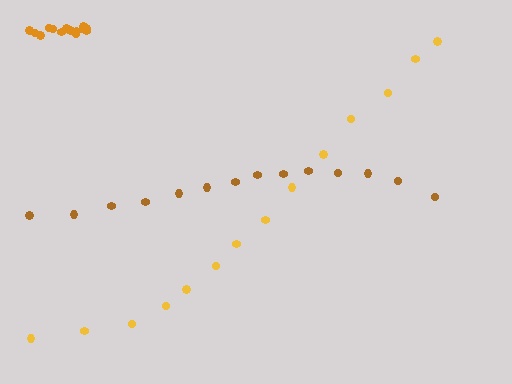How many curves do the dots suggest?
There are 3 distinct paths.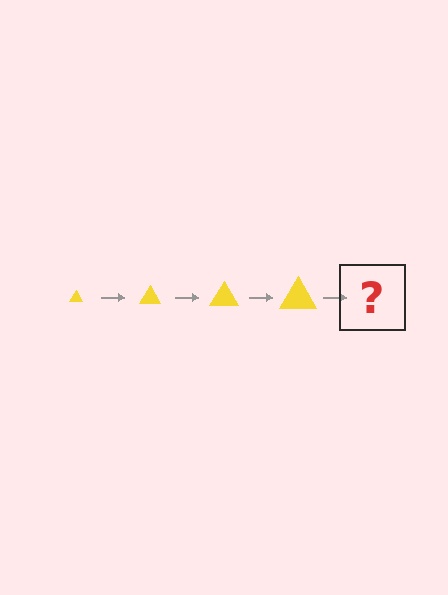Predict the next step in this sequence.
The next step is a yellow triangle, larger than the previous one.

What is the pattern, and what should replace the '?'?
The pattern is that the triangle gets progressively larger each step. The '?' should be a yellow triangle, larger than the previous one.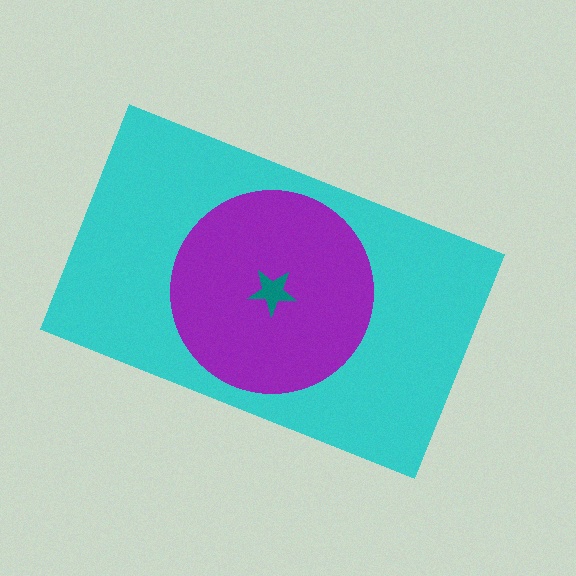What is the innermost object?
The teal star.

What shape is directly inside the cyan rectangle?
The purple circle.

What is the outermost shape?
The cyan rectangle.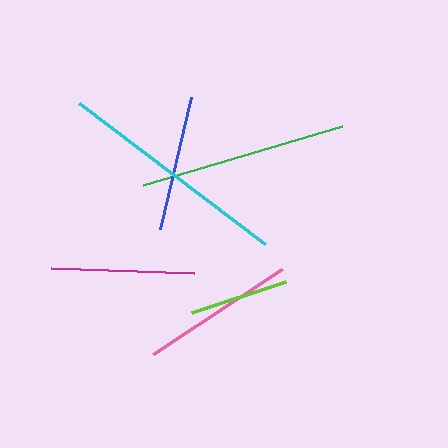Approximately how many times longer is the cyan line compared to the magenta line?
The cyan line is approximately 1.6 times the length of the magenta line.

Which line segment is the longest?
The cyan line is the longest at approximately 233 pixels.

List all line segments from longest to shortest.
From longest to shortest: cyan, green, pink, magenta, blue, lime.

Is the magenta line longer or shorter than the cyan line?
The cyan line is longer than the magenta line.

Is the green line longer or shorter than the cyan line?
The cyan line is longer than the green line.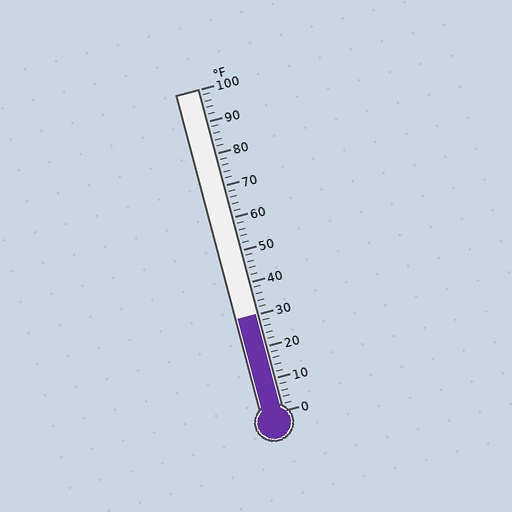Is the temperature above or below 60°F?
The temperature is below 60°F.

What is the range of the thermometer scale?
The thermometer scale ranges from 0°F to 100°F.